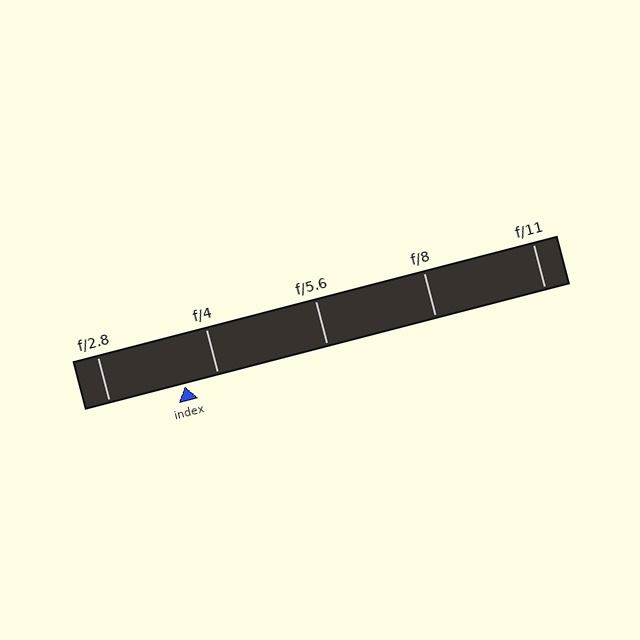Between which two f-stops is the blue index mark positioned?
The index mark is between f/2.8 and f/4.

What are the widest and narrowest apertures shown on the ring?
The widest aperture shown is f/2.8 and the narrowest is f/11.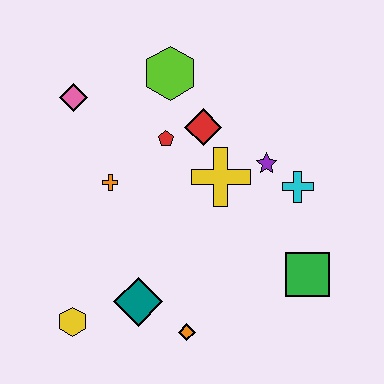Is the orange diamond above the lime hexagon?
No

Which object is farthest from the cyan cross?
The yellow hexagon is farthest from the cyan cross.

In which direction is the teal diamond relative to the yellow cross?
The teal diamond is below the yellow cross.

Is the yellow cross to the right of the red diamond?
Yes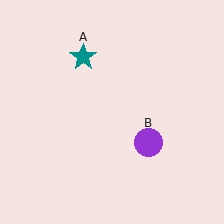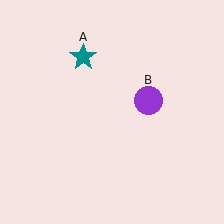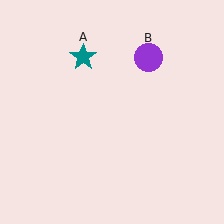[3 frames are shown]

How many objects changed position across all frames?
1 object changed position: purple circle (object B).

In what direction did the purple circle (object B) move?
The purple circle (object B) moved up.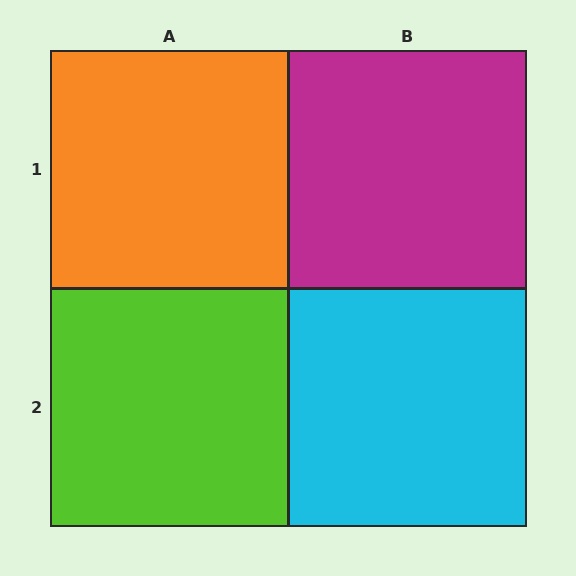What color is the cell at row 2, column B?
Cyan.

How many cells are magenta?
1 cell is magenta.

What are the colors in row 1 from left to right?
Orange, magenta.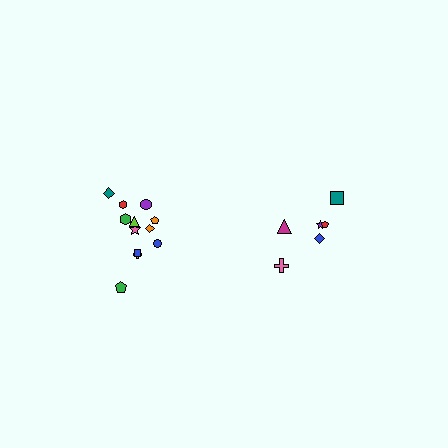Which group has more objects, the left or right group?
The left group.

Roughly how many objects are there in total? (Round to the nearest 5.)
Roughly 20 objects in total.